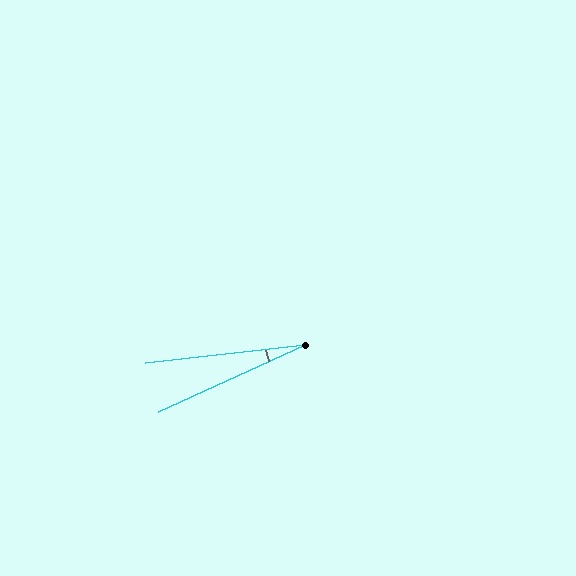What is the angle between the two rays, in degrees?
Approximately 18 degrees.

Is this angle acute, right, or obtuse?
It is acute.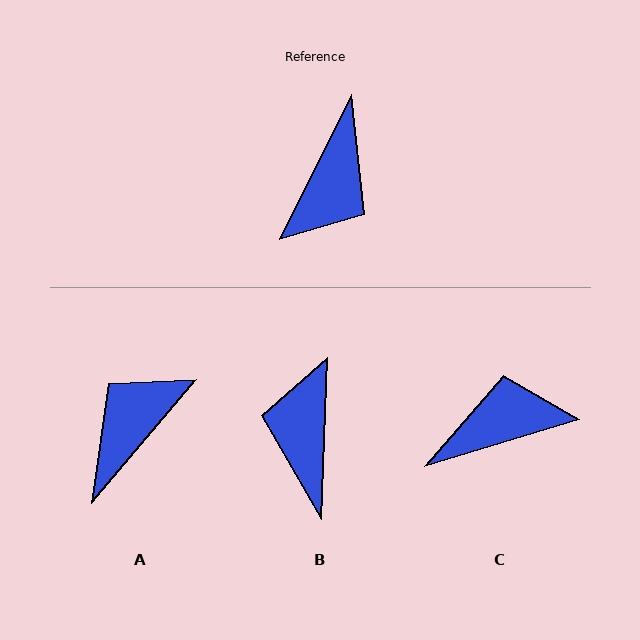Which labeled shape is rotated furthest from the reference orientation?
A, about 166 degrees away.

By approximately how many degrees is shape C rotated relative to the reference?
Approximately 133 degrees counter-clockwise.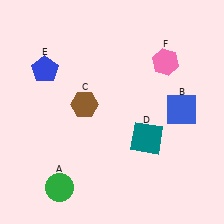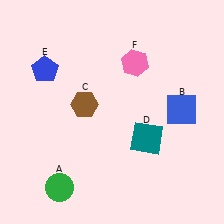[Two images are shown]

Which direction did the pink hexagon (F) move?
The pink hexagon (F) moved left.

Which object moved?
The pink hexagon (F) moved left.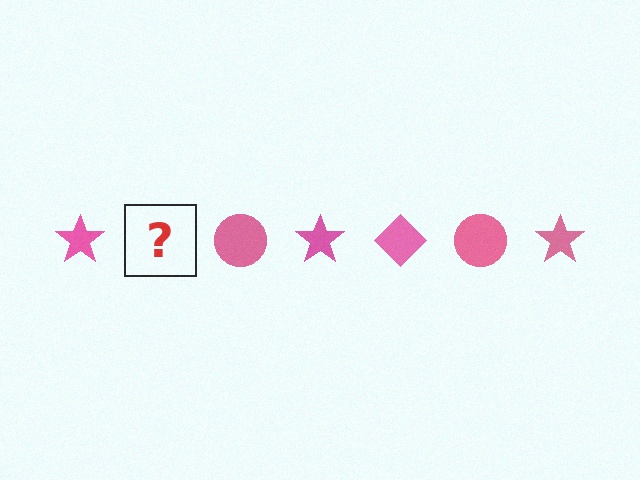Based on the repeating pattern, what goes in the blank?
The blank should be a pink diamond.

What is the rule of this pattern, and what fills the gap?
The rule is that the pattern cycles through star, diamond, circle shapes in pink. The gap should be filled with a pink diamond.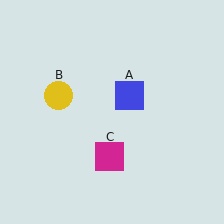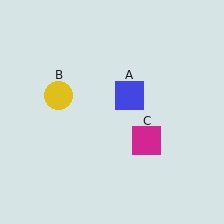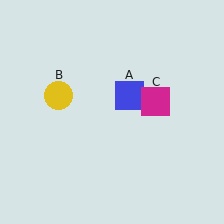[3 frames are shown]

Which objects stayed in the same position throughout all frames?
Blue square (object A) and yellow circle (object B) remained stationary.